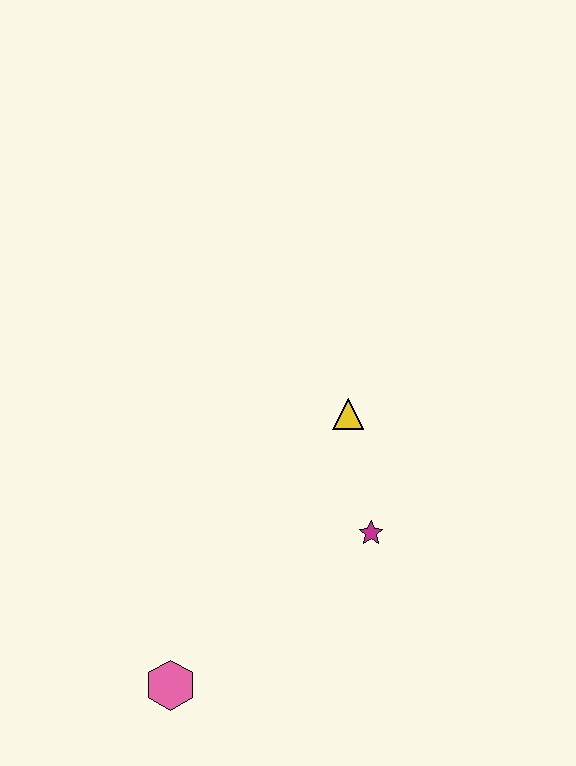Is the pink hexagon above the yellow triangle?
No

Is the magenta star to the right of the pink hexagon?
Yes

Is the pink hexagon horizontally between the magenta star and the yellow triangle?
No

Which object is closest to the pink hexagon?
The magenta star is closest to the pink hexagon.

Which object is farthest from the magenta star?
The pink hexagon is farthest from the magenta star.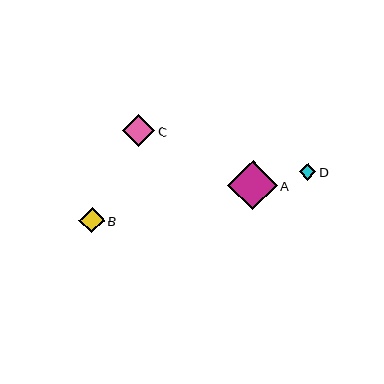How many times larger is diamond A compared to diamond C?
Diamond A is approximately 1.5 times the size of diamond C.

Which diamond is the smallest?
Diamond D is the smallest with a size of approximately 17 pixels.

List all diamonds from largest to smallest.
From largest to smallest: A, C, B, D.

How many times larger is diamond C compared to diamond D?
Diamond C is approximately 1.9 times the size of diamond D.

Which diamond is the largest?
Diamond A is the largest with a size of approximately 50 pixels.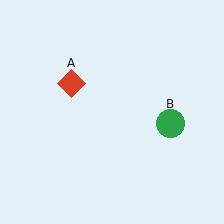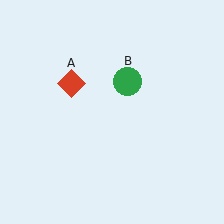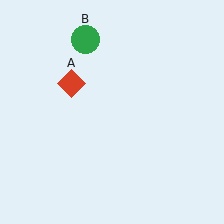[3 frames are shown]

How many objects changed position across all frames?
1 object changed position: green circle (object B).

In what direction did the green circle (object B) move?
The green circle (object B) moved up and to the left.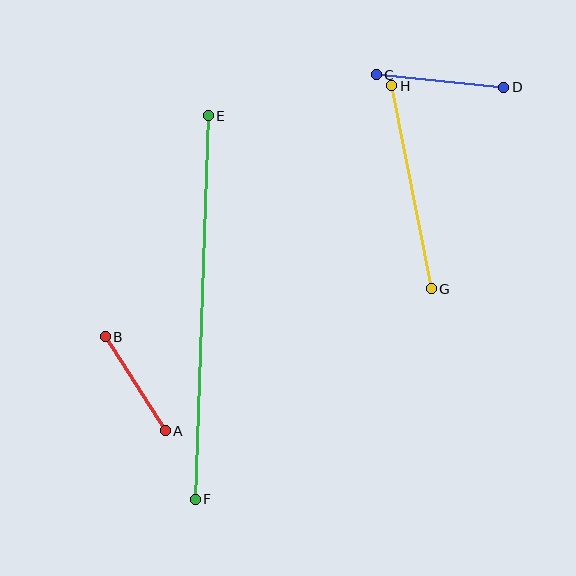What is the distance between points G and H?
The distance is approximately 207 pixels.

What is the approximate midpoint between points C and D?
The midpoint is at approximately (440, 81) pixels.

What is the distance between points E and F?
The distance is approximately 384 pixels.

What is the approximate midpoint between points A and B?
The midpoint is at approximately (135, 384) pixels.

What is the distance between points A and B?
The distance is approximately 112 pixels.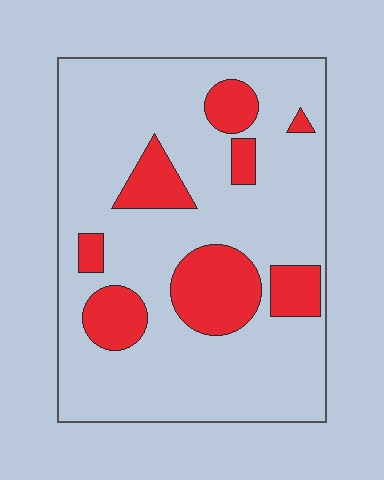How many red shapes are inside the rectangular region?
8.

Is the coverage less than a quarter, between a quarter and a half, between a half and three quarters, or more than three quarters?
Less than a quarter.